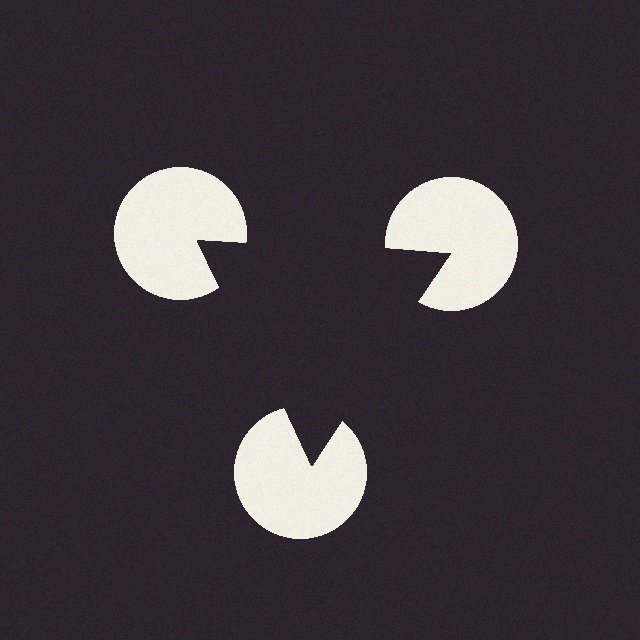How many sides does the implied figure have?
3 sides.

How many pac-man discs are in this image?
There are 3 — one at each vertex of the illusory triangle.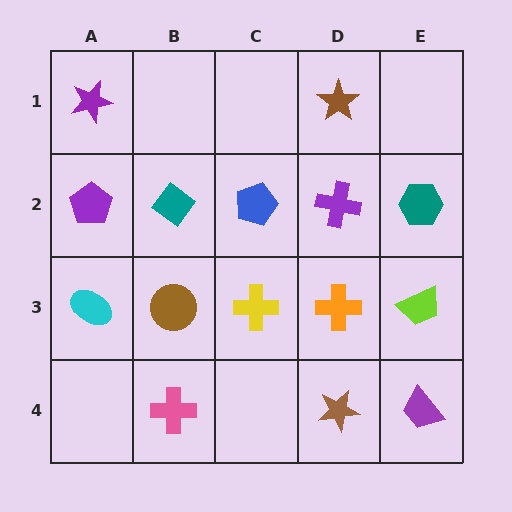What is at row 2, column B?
A teal diamond.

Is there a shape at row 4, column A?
No, that cell is empty.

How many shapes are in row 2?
5 shapes.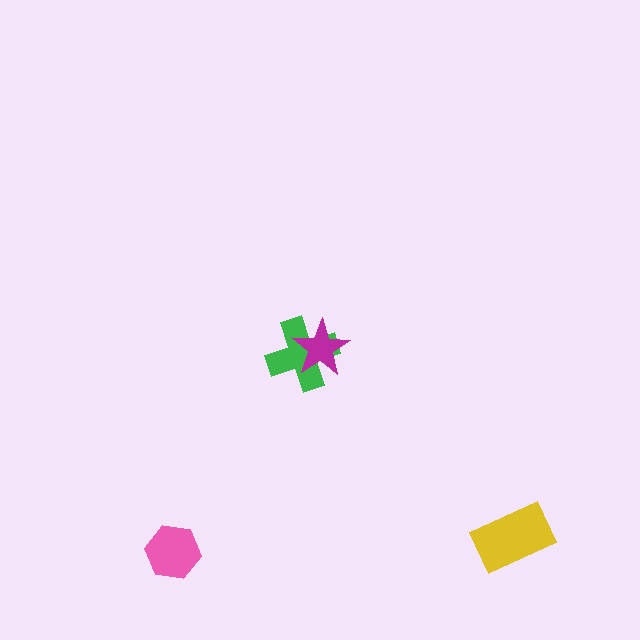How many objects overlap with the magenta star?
1 object overlaps with the magenta star.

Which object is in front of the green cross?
The magenta star is in front of the green cross.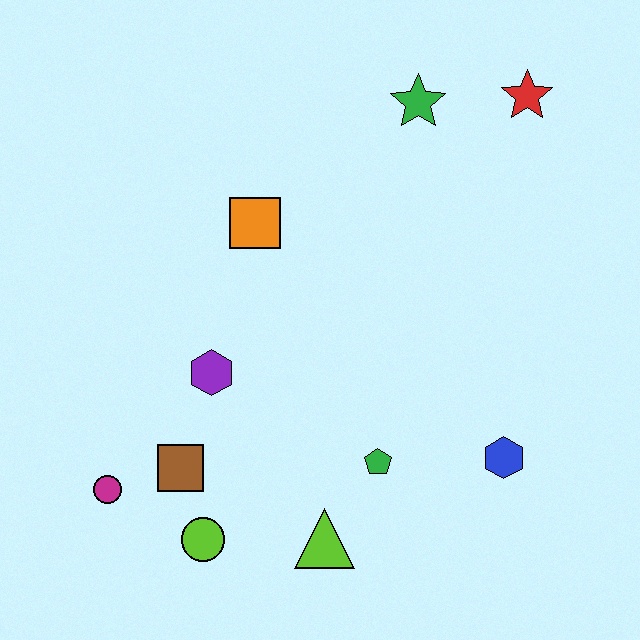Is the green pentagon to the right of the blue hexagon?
No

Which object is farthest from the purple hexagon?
The red star is farthest from the purple hexagon.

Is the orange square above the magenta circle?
Yes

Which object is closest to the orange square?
The purple hexagon is closest to the orange square.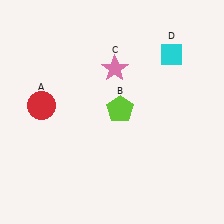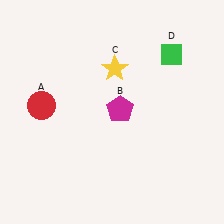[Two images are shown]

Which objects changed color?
B changed from lime to magenta. C changed from pink to yellow. D changed from cyan to green.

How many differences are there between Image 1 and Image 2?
There are 3 differences between the two images.